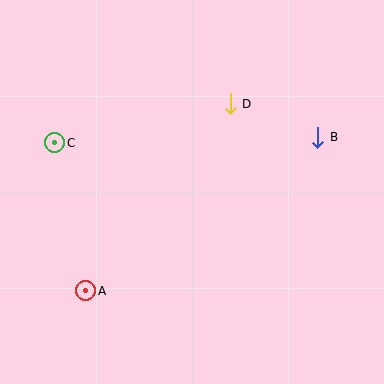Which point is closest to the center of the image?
Point D at (230, 104) is closest to the center.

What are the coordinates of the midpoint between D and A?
The midpoint between D and A is at (158, 197).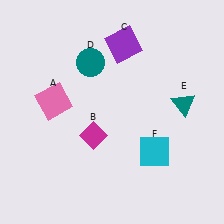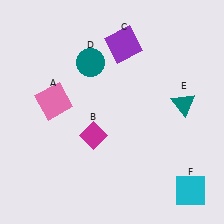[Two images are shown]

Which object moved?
The cyan square (F) moved down.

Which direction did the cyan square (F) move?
The cyan square (F) moved down.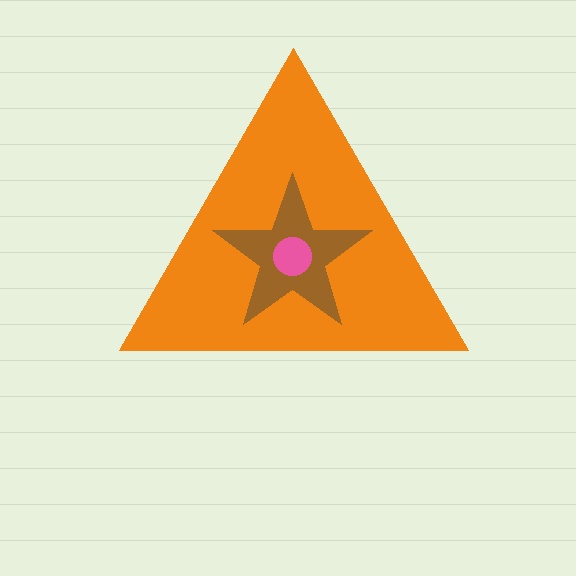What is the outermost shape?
The orange triangle.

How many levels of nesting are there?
3.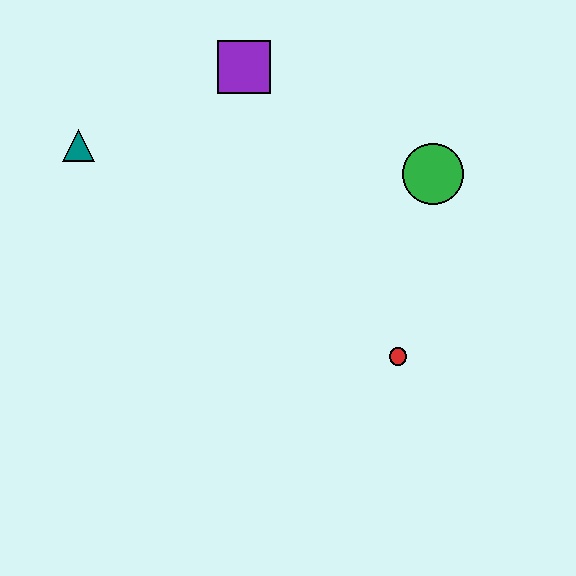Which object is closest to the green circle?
The red circle is closest to the green circle.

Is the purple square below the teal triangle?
No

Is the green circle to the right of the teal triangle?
Yes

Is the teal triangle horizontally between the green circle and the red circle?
No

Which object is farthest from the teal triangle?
The red circle is farthest from the teal triangle.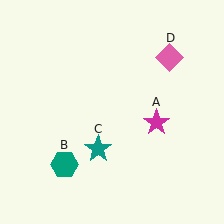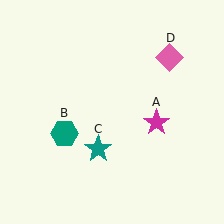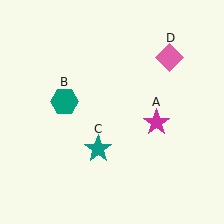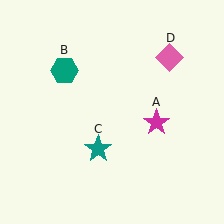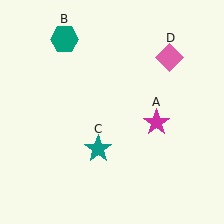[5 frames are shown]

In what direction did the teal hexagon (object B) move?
The teal hexagon (object B) moved up.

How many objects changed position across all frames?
1 object changed position: teal hexagon (object B).